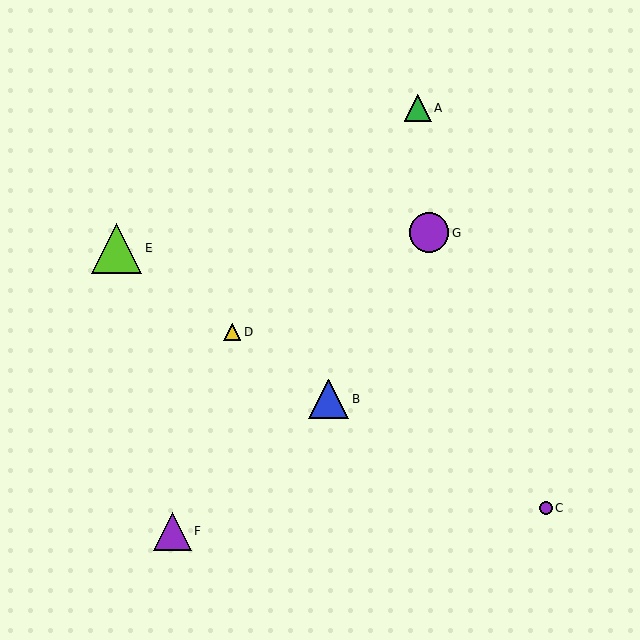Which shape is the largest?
The lime triangle (labeled E) is the largest.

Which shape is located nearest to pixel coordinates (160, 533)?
The purple triangle (labeled F) at (172, 531) is nearest to that location.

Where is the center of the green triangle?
The center of the green triangle is at (418, 108).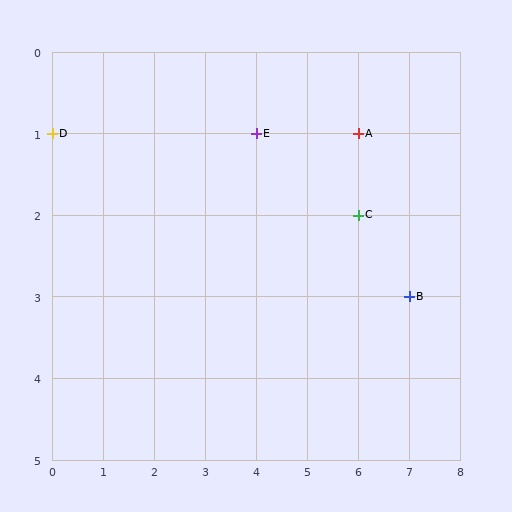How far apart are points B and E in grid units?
Points B and E are 3 columns and 2 rows apart (about 3.6 grid units diagonally).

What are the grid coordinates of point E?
Point E is at grid coordinates (4, 1).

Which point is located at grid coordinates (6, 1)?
Point A is at (6, 1).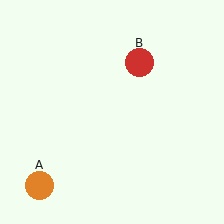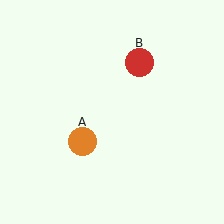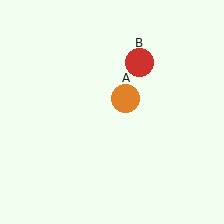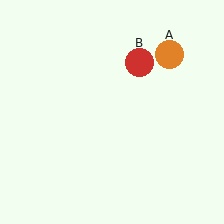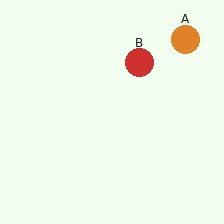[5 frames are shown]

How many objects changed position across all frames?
1 object changed position: orange circle (object A).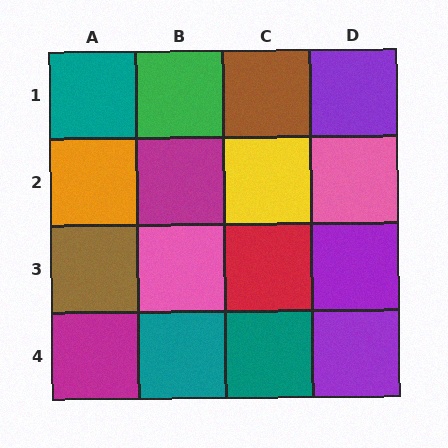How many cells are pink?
2 cells are pink.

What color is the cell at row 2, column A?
Orange.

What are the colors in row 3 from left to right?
Brown, pink, red, purple.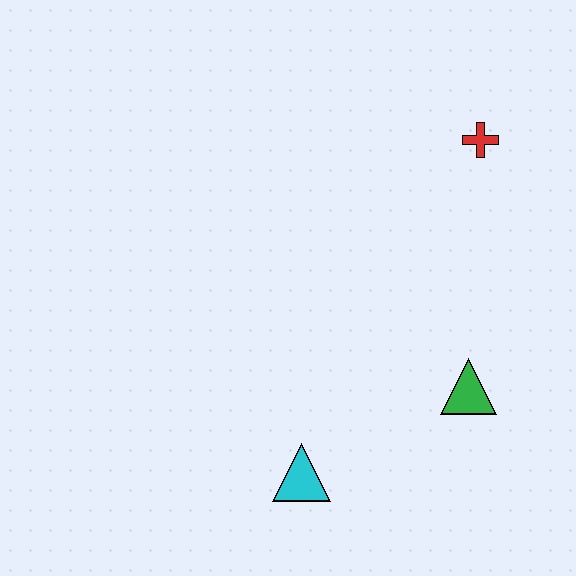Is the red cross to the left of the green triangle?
No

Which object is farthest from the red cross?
The cyan triangle is farthest from the red cross.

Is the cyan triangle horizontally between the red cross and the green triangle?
No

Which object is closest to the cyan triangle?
The green triangle is closest to the cyan triangle.